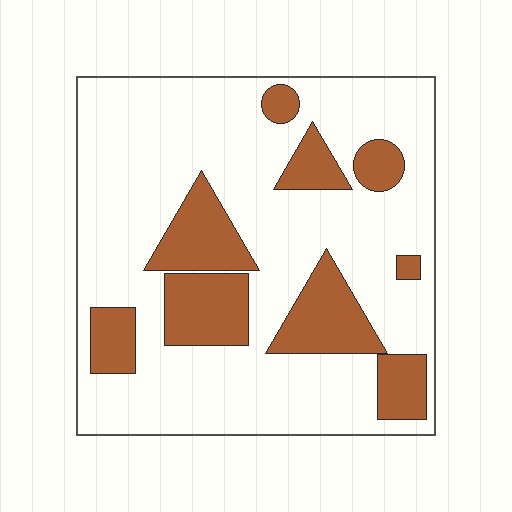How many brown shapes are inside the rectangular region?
9.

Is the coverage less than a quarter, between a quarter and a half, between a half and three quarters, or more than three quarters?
Less than a quarter.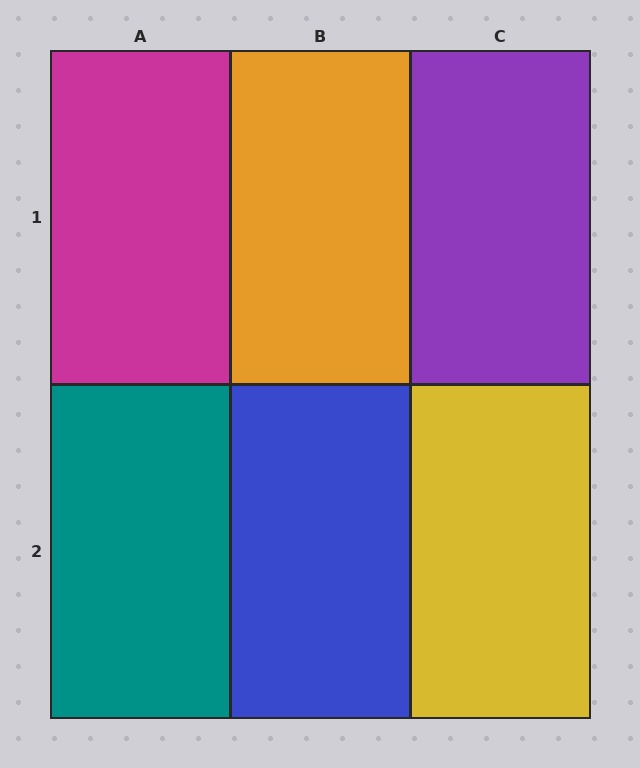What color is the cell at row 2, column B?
Blue.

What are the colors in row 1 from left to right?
Magenta, orange, purple.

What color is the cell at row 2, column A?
Teal.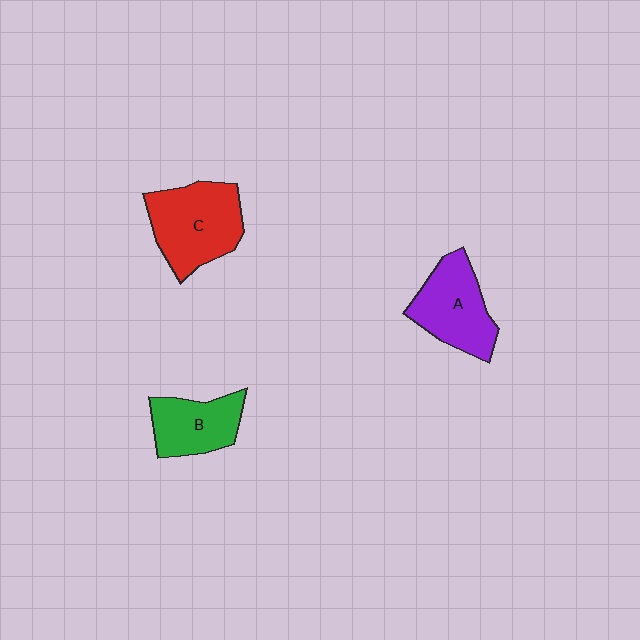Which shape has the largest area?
Shape C (red).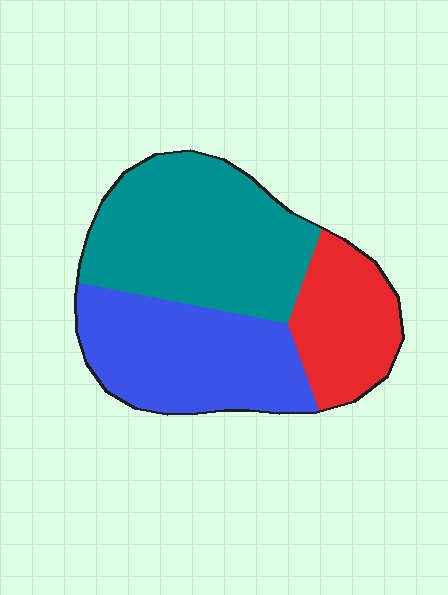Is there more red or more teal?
Teal.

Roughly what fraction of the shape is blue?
Blue takes up about one third (1/3) of the shape.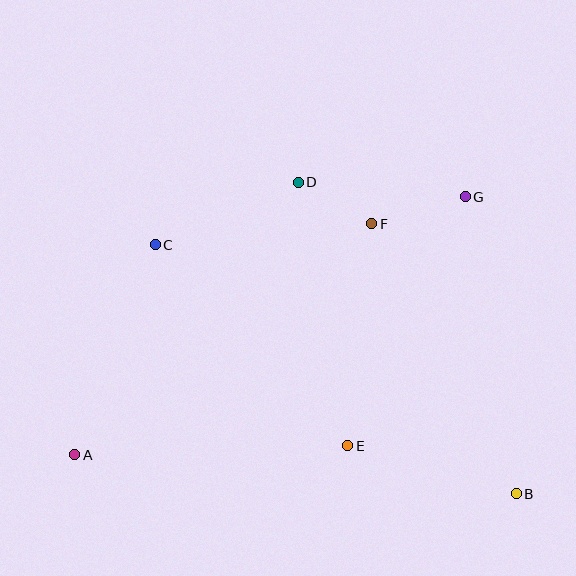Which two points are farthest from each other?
Points A and G are farthest from each other.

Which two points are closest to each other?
Points D and F are closest to each other.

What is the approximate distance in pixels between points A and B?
The distance between A and B is approximately 443 pixels.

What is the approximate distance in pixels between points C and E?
The distance between C and E is approximately 278 pixels.